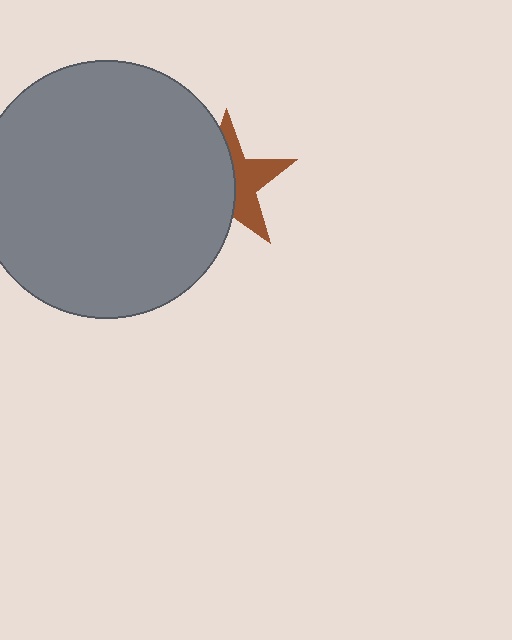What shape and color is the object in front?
The object in front is a gray circle.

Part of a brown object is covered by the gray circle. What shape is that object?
It is a star.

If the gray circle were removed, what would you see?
You would see the complete brown star.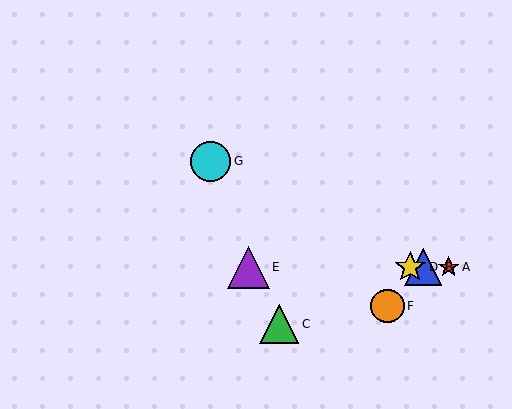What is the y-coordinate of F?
Object F is at y≈306.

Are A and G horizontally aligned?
No, A is at y≈267 and G is at y≈161.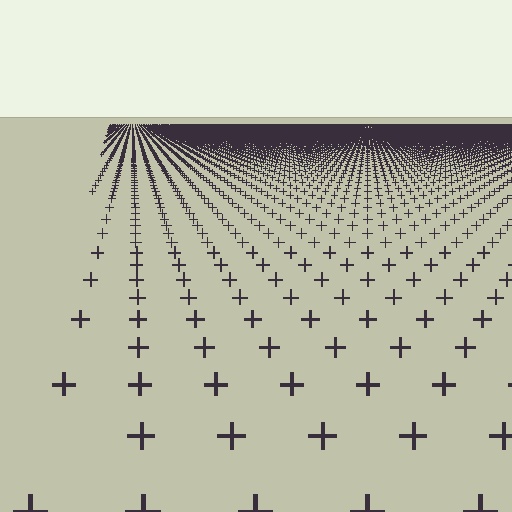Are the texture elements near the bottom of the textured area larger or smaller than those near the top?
Larger. Near the bottom, elements are closer to the viewer and appear at a bigger on-screen size.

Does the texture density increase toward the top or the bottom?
Density increases toward the top.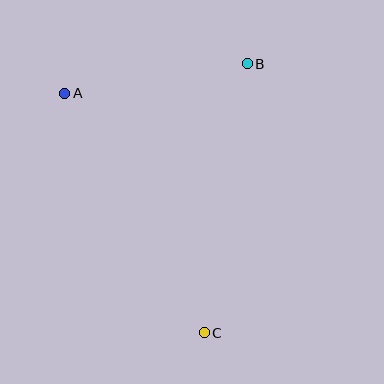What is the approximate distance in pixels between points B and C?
The distance between B and C is approximately 273 pixels.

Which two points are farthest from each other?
Points A and C are farthest from each other.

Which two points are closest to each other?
Points A and B are closest to each other.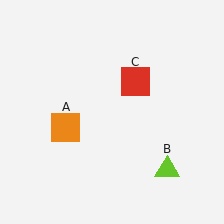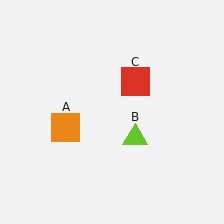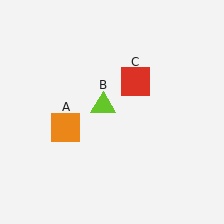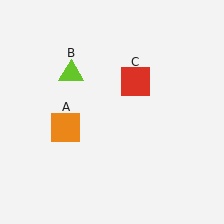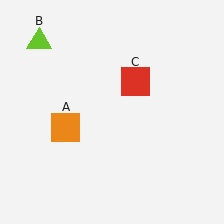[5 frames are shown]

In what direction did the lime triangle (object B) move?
The lime triangle (object B) moved up and to the left.